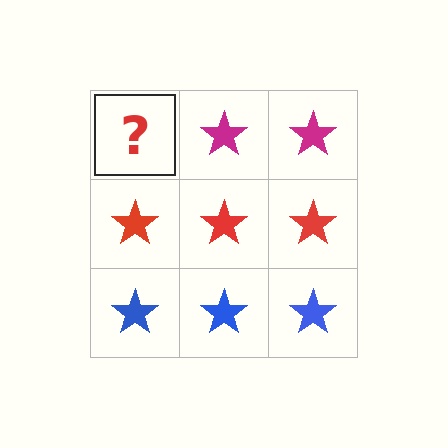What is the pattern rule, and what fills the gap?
The rule is that each row has a consistent color. The gap should be filled with a magenta star.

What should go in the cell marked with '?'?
The missing cell should contain a magenta star.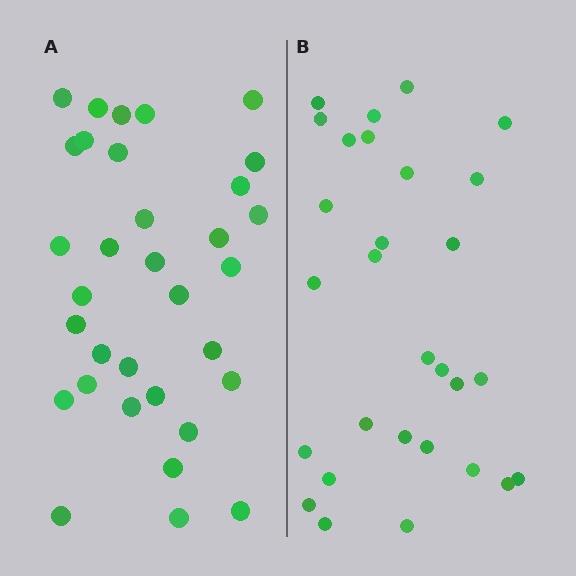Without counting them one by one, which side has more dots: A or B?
Region A (the left region) has more dots.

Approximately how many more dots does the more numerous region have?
Region A has about 4 more dots than region B.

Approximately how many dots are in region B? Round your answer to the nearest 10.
About 30 dots. (The exact count is 29, which rounds to 30.)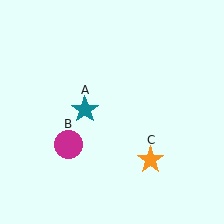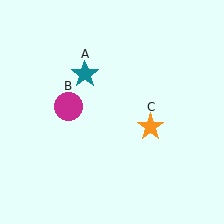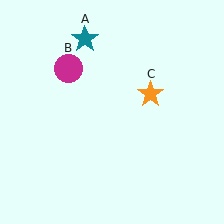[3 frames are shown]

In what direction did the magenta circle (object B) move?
The magenta circle (object B) moved up.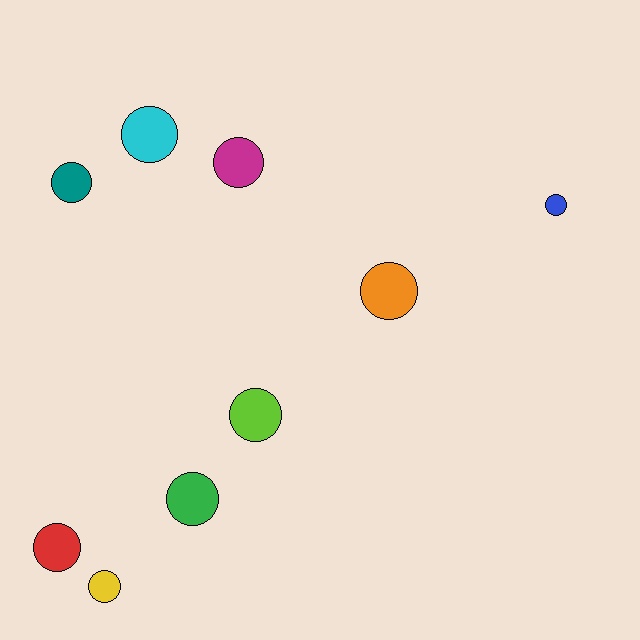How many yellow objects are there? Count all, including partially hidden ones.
There is 1 yellow object.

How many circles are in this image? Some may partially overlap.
There are 9 circles.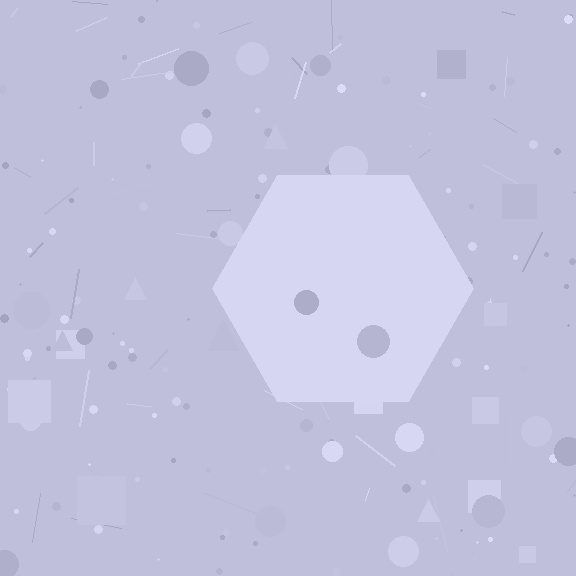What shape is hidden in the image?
A hexagon is hidden in the image.